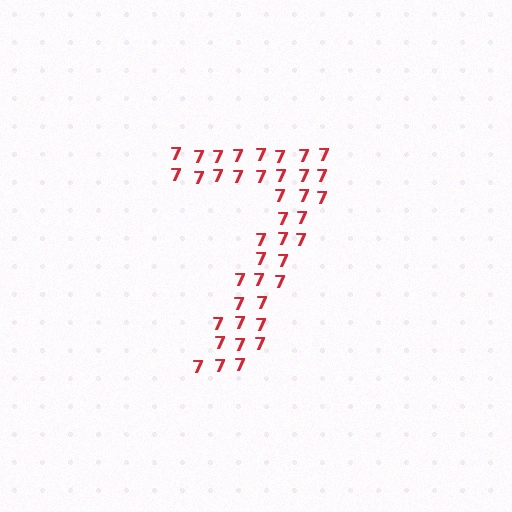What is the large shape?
The large shape is the digit 7.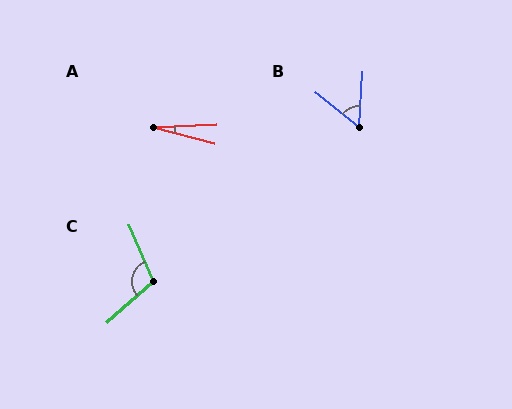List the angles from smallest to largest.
A (17°), B (55°), C (109°).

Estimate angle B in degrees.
Approximately 55 degrees.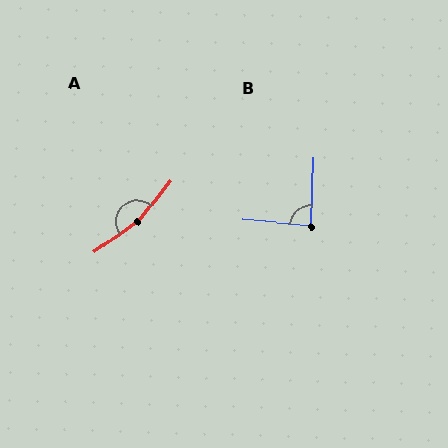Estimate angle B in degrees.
Approximately 86 degrees.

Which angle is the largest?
A, at approximately 165 degrees.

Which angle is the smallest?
B, at approximately 86 degrees.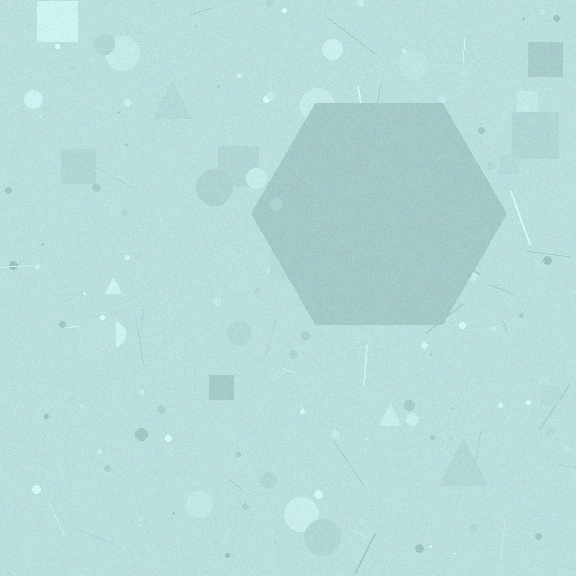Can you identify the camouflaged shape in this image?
The camouflaged shape is a hexagon.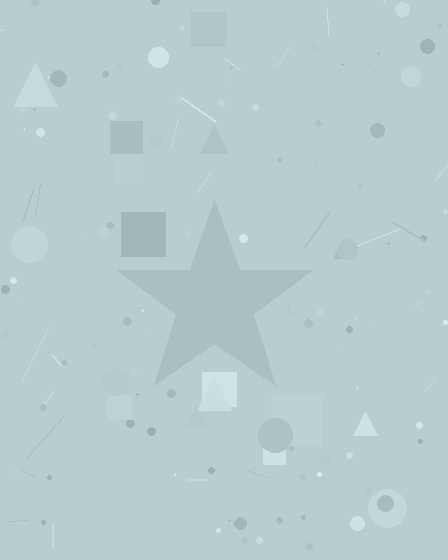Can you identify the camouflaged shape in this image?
The camouflaged shape is a star.